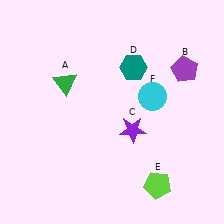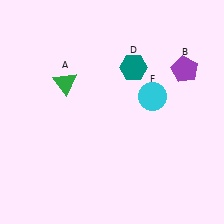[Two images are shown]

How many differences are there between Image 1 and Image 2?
There are 2 differences between the two images.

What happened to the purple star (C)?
The purple star (C) was removed in Image 2. It was in the bottom-right area of Image 1.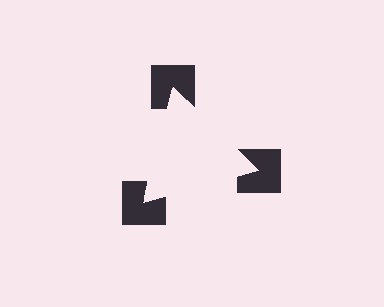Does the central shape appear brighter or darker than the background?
It typically appears slightly brighter than the background, even though no actual brightness change is drawn.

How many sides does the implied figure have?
3 sides.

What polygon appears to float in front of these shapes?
An illusory triangle — its edges are inferred from the aligned wedge cuts in the notched squares, not physically drawn.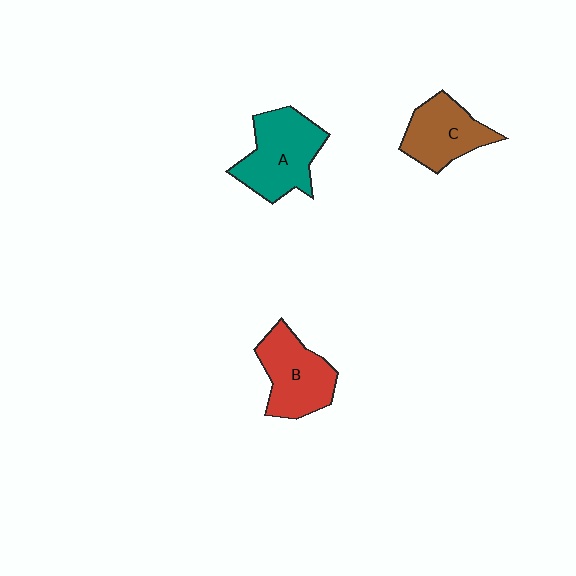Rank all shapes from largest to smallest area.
From largest to smallest: A (teal), B (red), C (brown).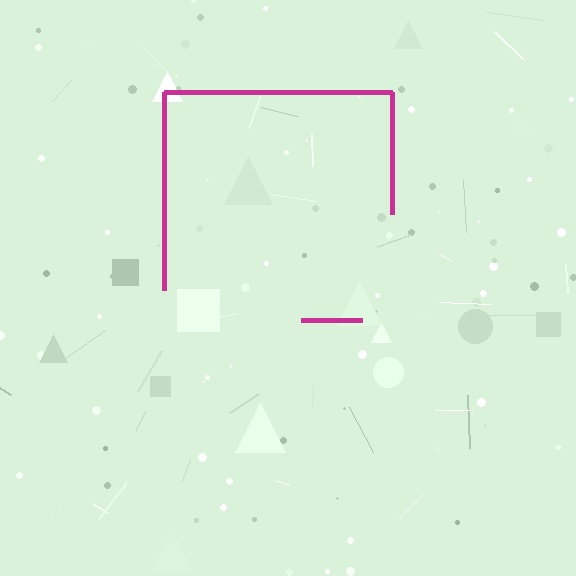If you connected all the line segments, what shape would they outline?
They would outline a square.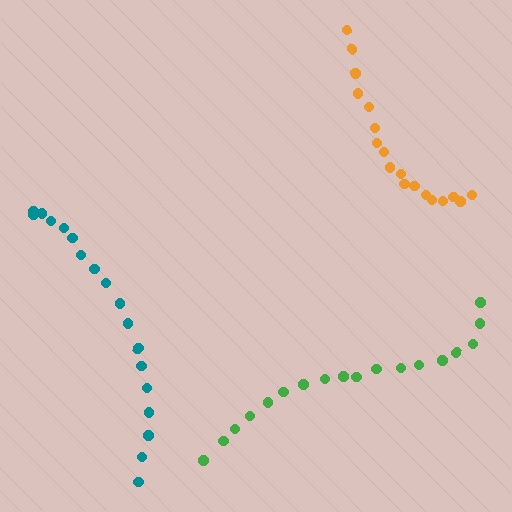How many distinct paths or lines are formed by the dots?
There are 3 distinct paths.